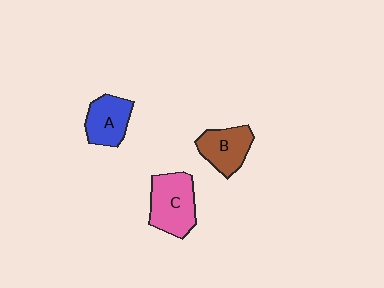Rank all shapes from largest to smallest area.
From largest to smallest: C (pink), B (brown), A (blue).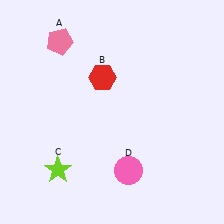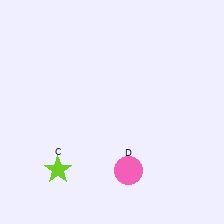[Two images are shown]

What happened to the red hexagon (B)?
The red hexagon (B) was removed in Image 2. It was in the top-left area of Image 1.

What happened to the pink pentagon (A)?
The pink pentagon (A) was removed in Image 2. It was in the top-left area of Image 1.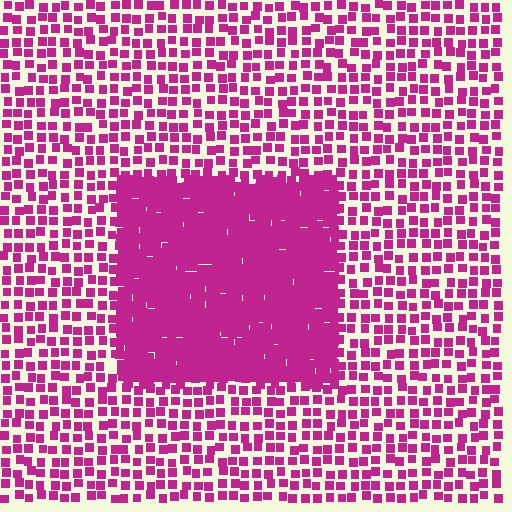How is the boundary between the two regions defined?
The boundary is defined by a change in element density (approximately 2.7x ratio). All elements are the same color, size, and shape.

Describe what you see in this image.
The image contains small magenta elements arranged at two different densities. A rectangle-shaped region is visible where the elements are more densely packed than the surrounding area.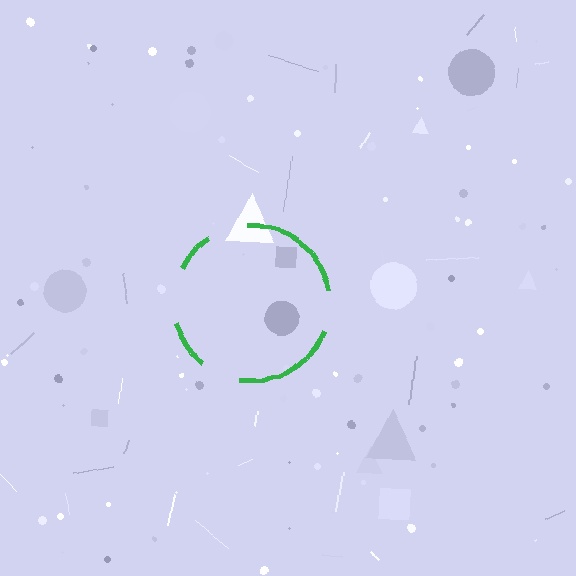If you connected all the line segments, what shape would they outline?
They would outline a circle.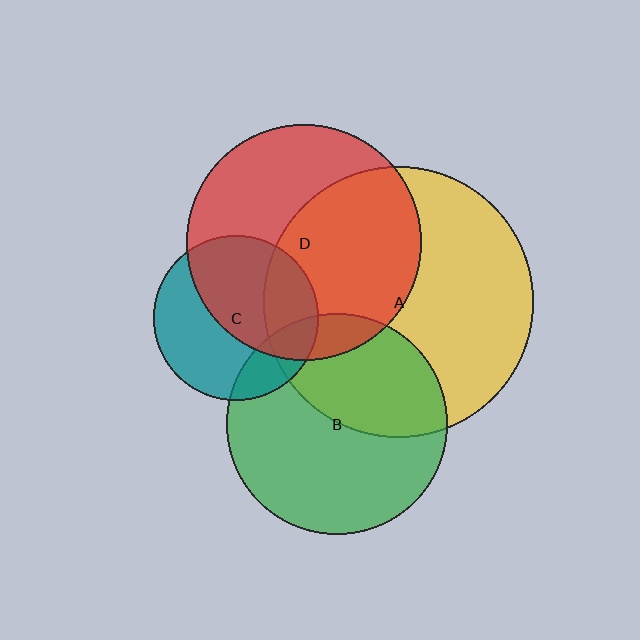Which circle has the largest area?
Circle A (yellow).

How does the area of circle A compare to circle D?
Approximately 1.3 times.